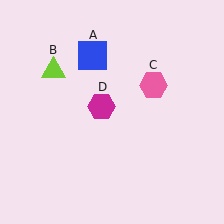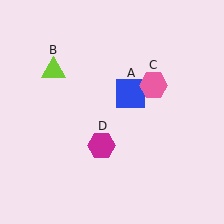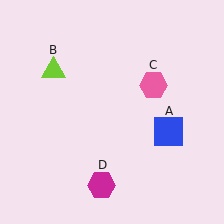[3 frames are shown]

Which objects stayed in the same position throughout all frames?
Lime triangle (object B) and pink hexagon (object C) remained stationary.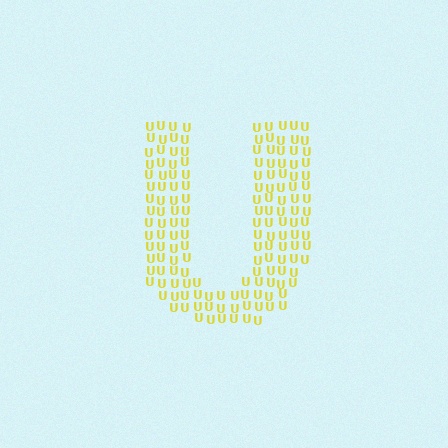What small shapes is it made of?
It is made of small letter U's.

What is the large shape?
The large shape is the letter U.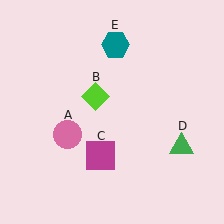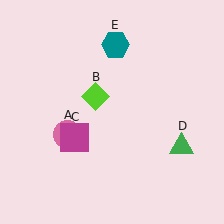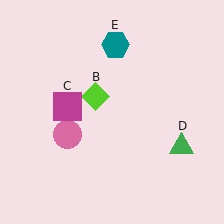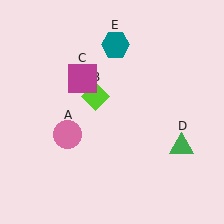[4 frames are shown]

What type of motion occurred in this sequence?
The magenta square (object C) rotated clockwise around the center of the scene.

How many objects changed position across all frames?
1 object changed position: magenta square (object C).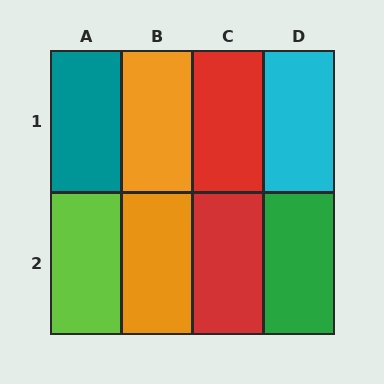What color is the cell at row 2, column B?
Orange.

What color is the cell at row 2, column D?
Green.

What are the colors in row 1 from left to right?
Teal, orange, red, cyan.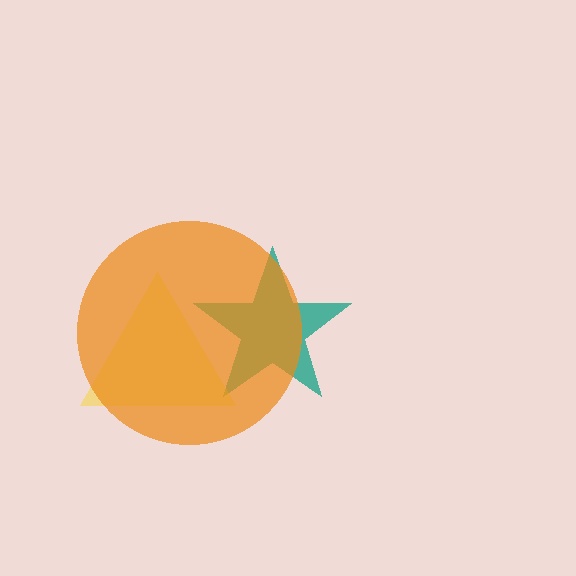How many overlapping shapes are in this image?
There are 3 overlapping shapes in the image.